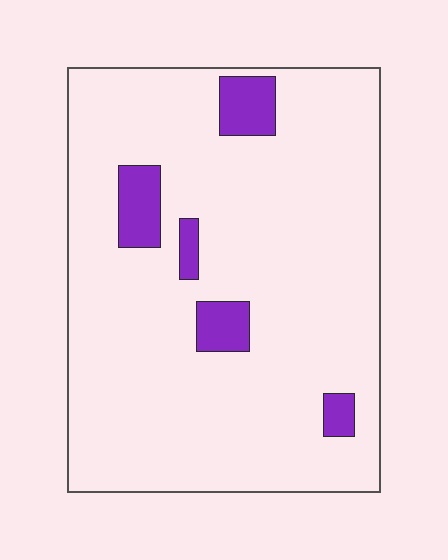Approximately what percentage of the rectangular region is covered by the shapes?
Approximately 10%.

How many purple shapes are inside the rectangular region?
5.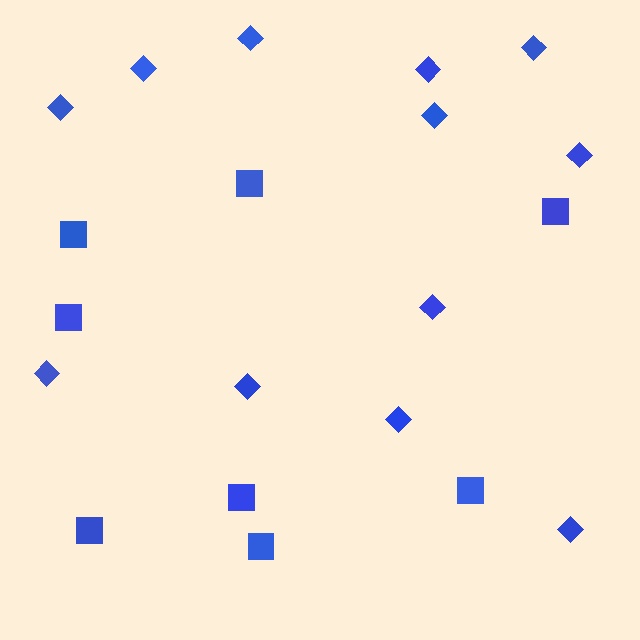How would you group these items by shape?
There are 2 groups: one group of squares (8) and one group of diamonds (12).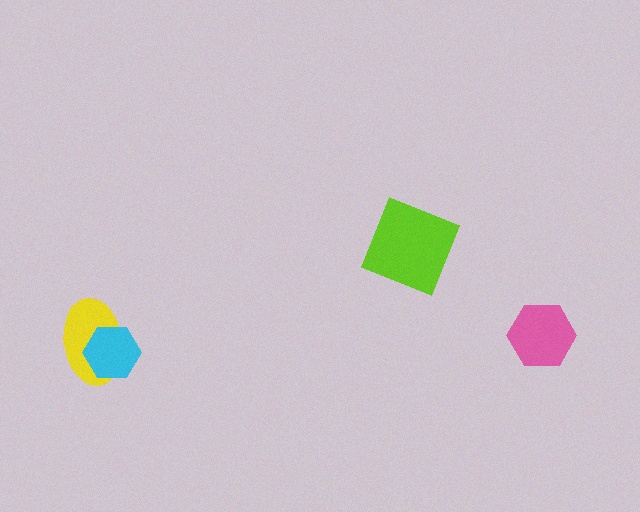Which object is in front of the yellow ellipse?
The cyan hexagon is in front of the yellow ellipse.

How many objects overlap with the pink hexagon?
0 objects overlap with the pink hexagon.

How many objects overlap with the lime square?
0 objects overlap with the lime square.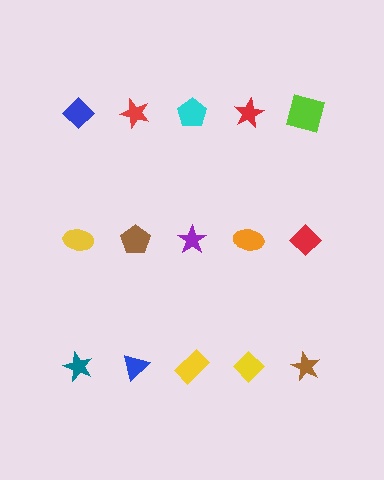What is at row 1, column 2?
A red star.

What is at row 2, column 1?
A yellow ellipse.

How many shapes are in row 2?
5 shapes.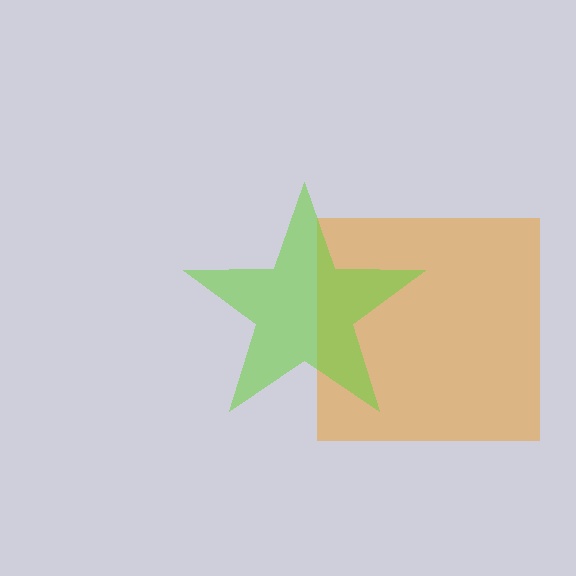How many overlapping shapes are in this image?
There are 2 overlapping shapes in the image.